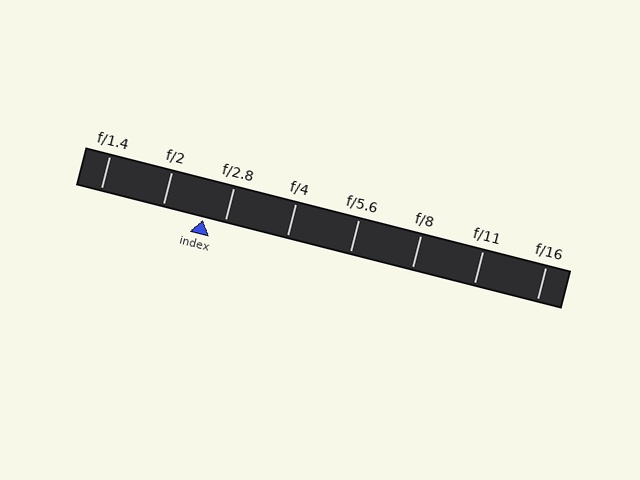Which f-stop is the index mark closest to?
The index mark is closest to f/2.8.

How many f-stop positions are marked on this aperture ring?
There are 8 f-stop positions marked.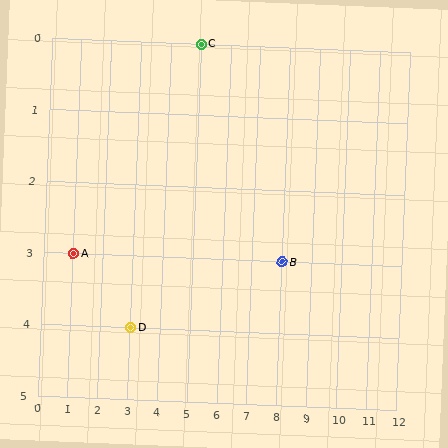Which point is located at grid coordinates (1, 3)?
Point A is at (1, 3).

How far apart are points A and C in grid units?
Points A and C are 4 columns and 3 rows apart (about 5.0 grid units diagonally).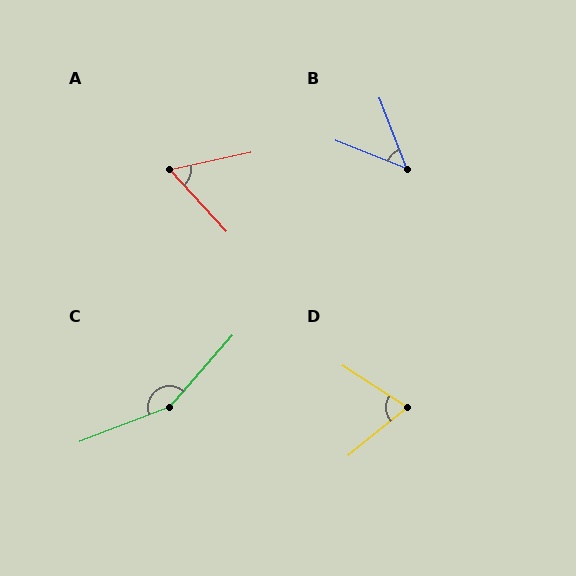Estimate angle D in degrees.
Approximately 73 degrees.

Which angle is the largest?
C, at approximately 152 degrees.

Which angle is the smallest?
B, at approximately 47 degrees.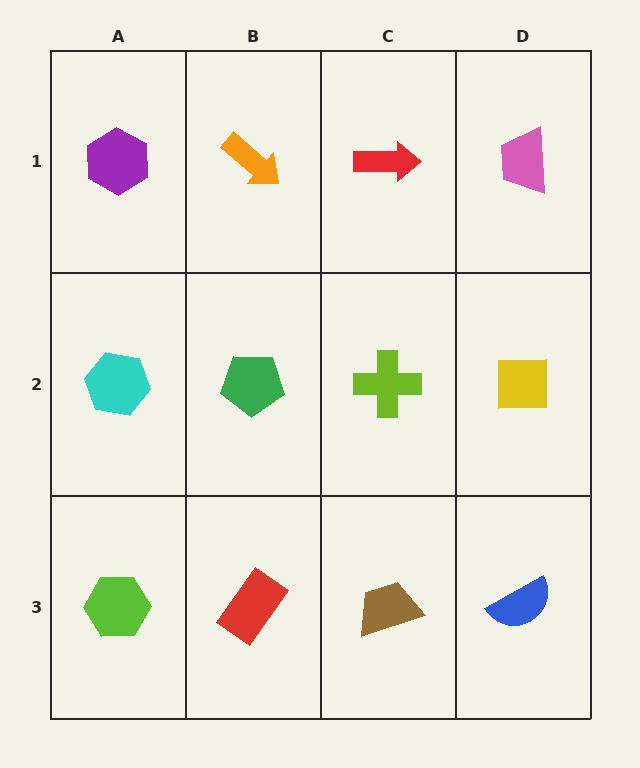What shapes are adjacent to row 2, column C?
A red arrow (row 1, column C), a brown trapezoid (row 3, column C), a green pentagon (row 2, column B), a yellow square (row 2, column D).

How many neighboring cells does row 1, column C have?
3.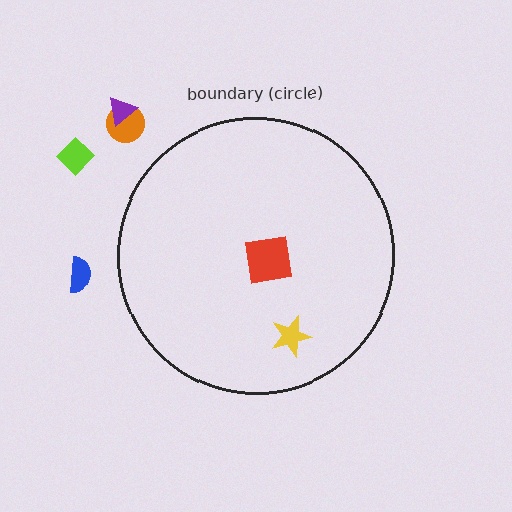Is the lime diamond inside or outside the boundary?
Outside.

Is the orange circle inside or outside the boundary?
Outside.